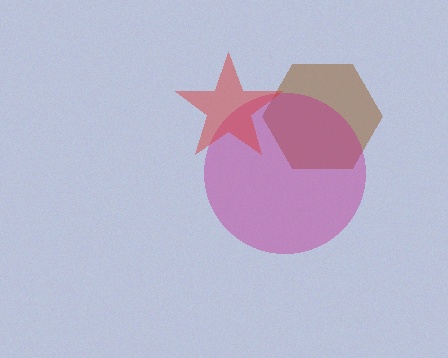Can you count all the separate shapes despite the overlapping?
Yes, there are 3 separate shapes.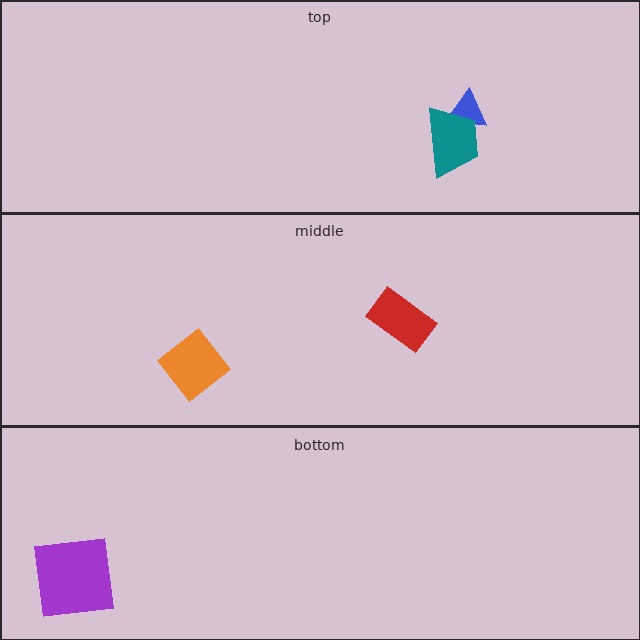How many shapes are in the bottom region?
1.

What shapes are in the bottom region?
The purple square.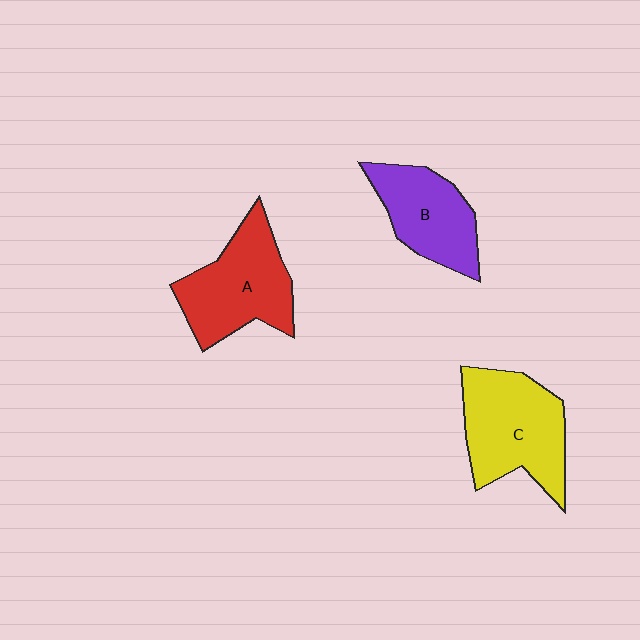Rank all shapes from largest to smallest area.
From largest to smallest: C (yellow), A (red), B (purple).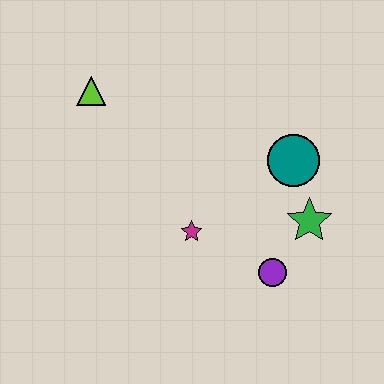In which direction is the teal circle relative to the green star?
The teal circle is above the green star.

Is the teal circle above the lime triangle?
No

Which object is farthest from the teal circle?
The lime triangle is farthest from the teal circle.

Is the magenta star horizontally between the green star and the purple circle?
No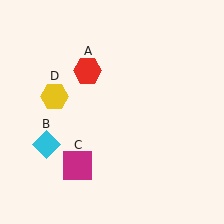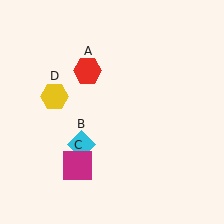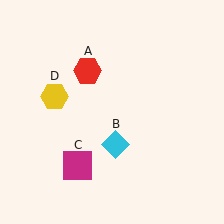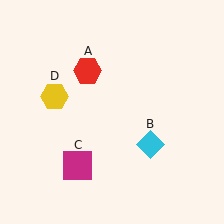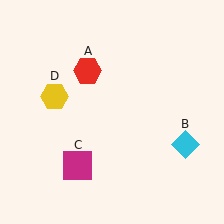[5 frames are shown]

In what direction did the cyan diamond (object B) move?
The cyan diamond (object B) moved right.